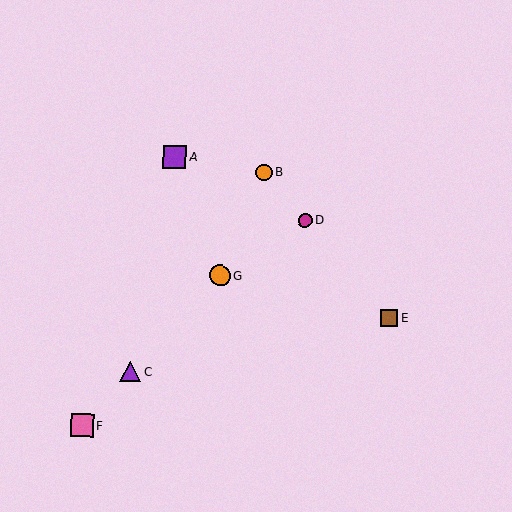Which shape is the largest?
The purple square (labeled A) is the largest.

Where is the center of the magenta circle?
The center of the magenta circle is at (305, 220).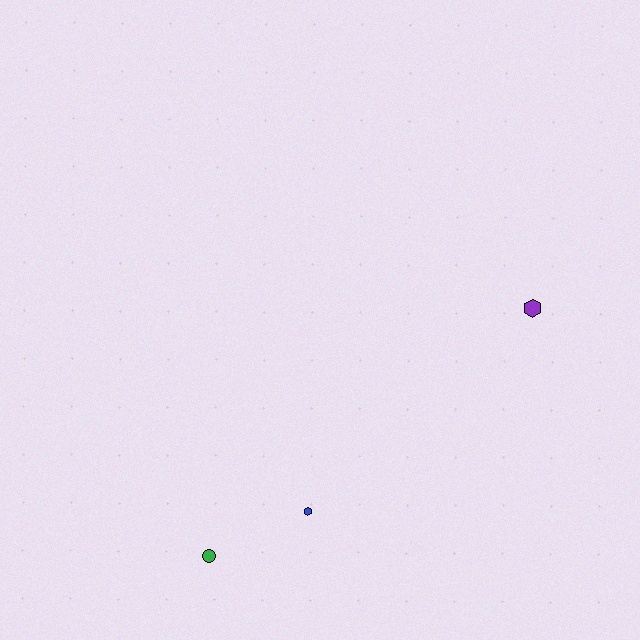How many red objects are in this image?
There are no red objects.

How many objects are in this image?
There are 3 objects.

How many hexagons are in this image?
There are 2 hexagons.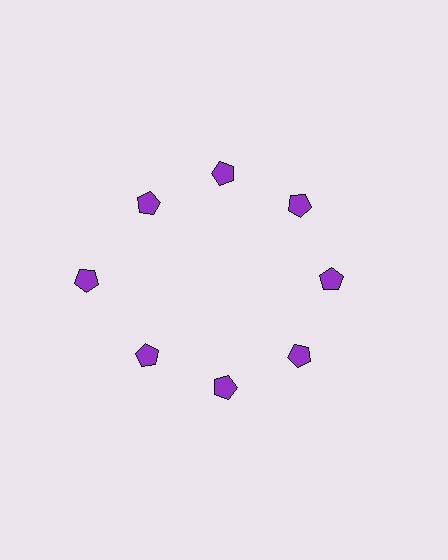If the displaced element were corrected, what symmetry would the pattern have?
It would have 8-fold rotational symmetry — the pattern would map onto itself every 45 degrees.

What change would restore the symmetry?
The symmetry would be restored by moving it inward, back onto the ring so that all 8 pentagons sit at equal angles and equal distance from the center.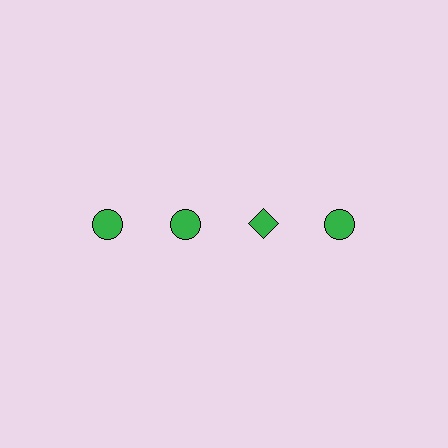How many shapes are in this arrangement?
There are 4 shapes arranged in a grid pattern.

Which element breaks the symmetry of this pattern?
The green diamond in the top row, center column breaks the symmetry. All other shapes are green circles.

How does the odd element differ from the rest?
It has a different shape: diamond instead of circle.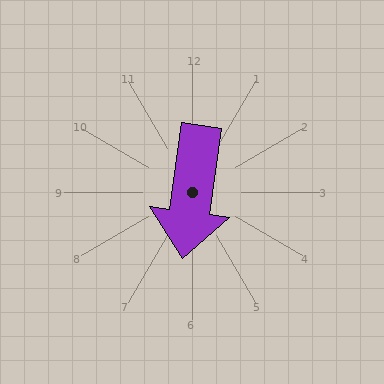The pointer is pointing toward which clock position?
Roughly 6 o'clock.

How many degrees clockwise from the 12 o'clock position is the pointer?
Approximately 188 degrees.